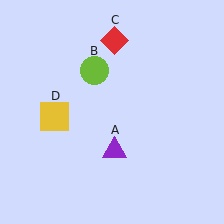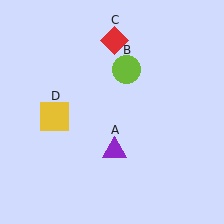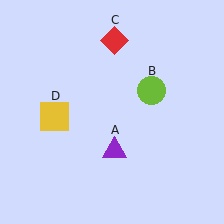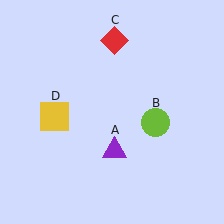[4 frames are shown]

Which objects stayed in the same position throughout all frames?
Purple triangle (object A) and red diamond (object C) and yellow square (object D) remained stationary.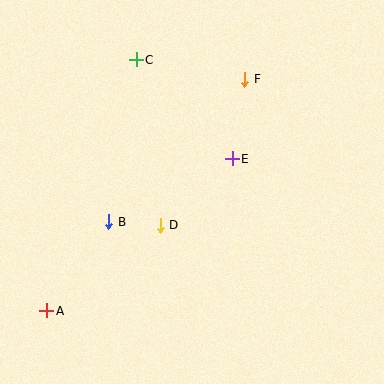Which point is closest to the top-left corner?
Point C is closest to the top-left corner.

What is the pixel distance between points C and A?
The distance between C and A is 266 pixels.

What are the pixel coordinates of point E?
Point E is at (232, 159).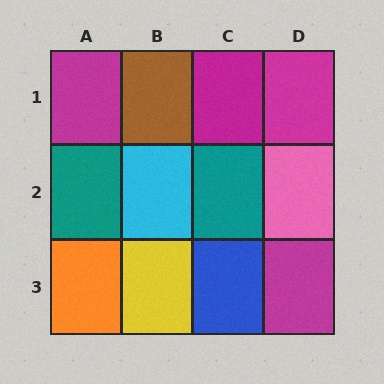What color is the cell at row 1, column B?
Brown.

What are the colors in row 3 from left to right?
Orange, yellow, blue, magenta.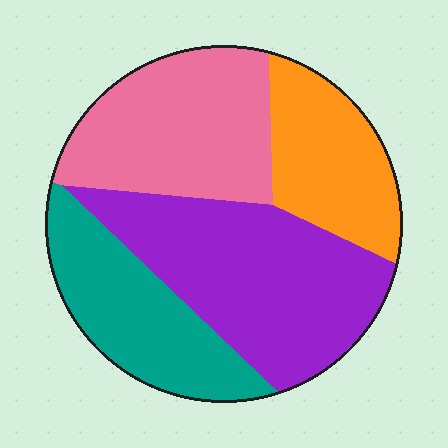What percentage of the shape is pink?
Pink covers around 25% of the shape.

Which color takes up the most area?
Purple, at roughly 35%.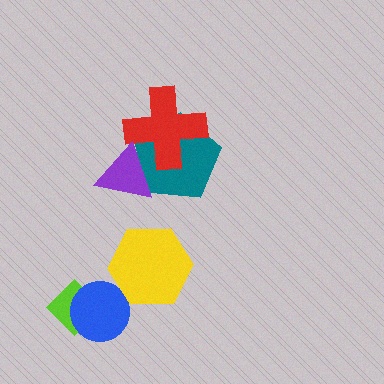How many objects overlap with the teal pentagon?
2 objects overlap with the teal pentagon.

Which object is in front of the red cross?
The purple triangle is in front of the red cross.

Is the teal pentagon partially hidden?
Yes, it is partially covered by another shape.